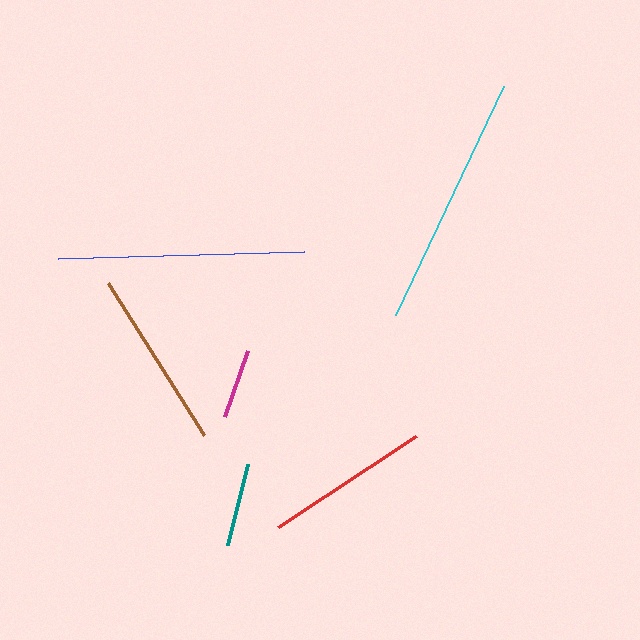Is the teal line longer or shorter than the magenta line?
The teal line is longer than the magenta line.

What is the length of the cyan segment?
The cyan segment is approximately 254 pixels long.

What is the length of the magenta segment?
The magenta segment is approximately 70 pixels long.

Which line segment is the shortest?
The magenta line is the shortest at approximately 70 pixels.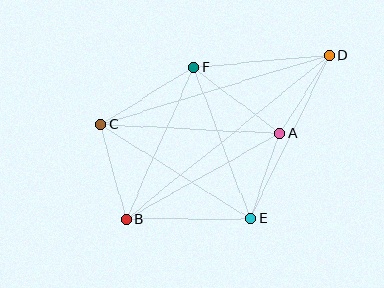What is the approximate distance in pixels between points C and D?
The distance between C and D is approximately 239 pixels.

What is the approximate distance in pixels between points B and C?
The distance between B and C is approximately 98 pixels.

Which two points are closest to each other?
Points A and E are closest to each other.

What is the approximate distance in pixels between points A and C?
The distance between A and C is approximately 179 pixels.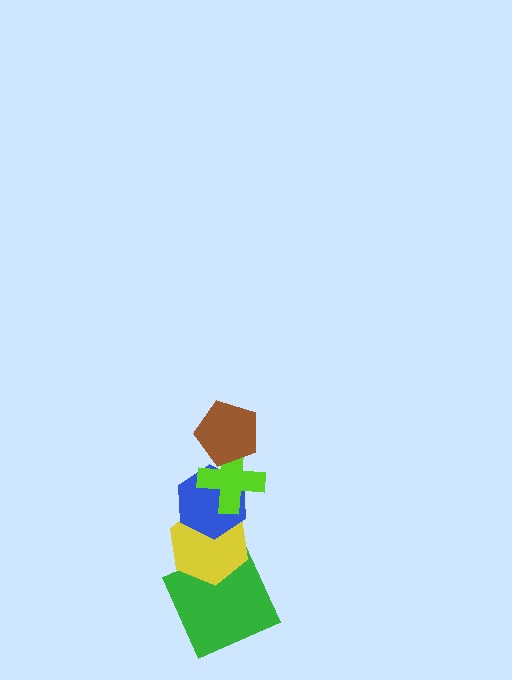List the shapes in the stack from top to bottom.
From top to bottom: the brown pentagon, the lime cross, the blue hexagon, the yellow hexagon, the green square.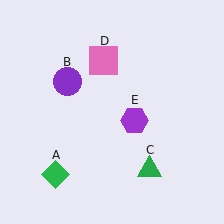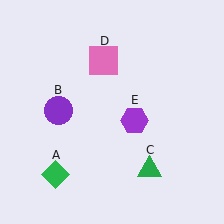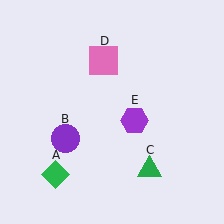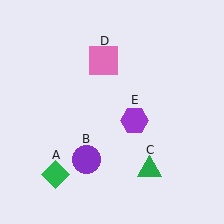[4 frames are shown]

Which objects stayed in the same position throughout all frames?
Green diamond (object A) and green triangle (object C) and pink square (object D) and purple hexagon (object E) remained stationary.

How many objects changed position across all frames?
1 object changed position: purple circle (object B).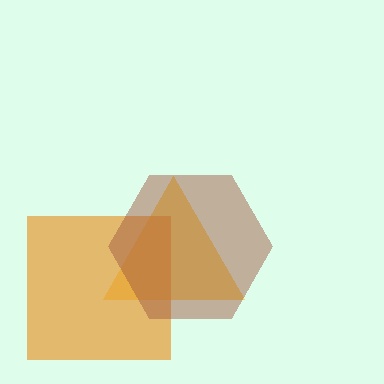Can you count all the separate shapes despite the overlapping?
Yes, there are 3 separate shapes.